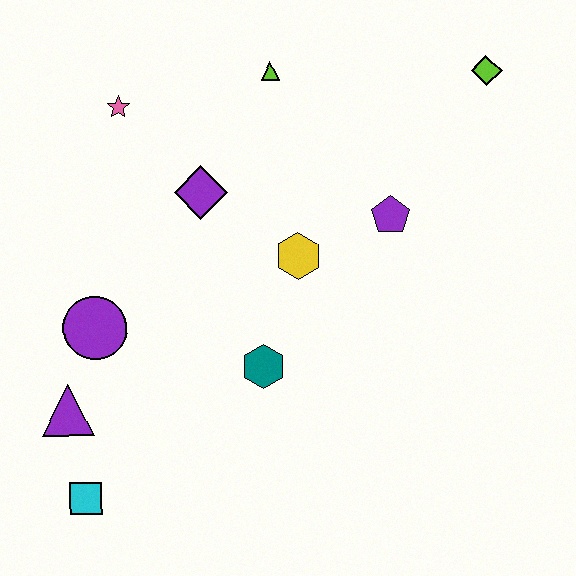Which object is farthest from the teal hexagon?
The lime diamond is farthest from the teal hexagon.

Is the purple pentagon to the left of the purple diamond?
No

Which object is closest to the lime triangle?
The purple diamond is closest to the lime triangle.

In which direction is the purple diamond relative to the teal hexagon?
The purple diamond is above the teal hexagon.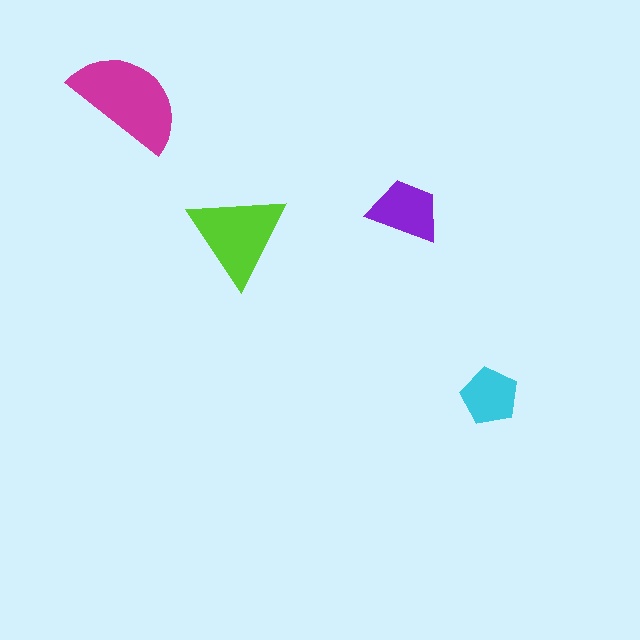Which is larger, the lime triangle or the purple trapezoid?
The lime triangle.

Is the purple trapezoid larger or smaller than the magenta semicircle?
Smaller.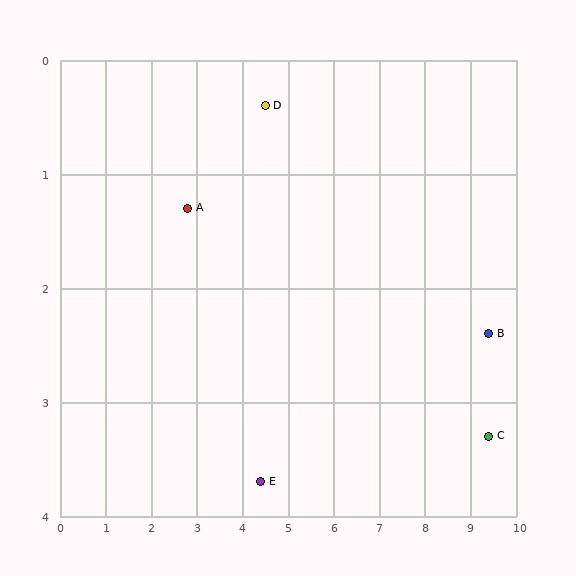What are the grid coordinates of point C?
Point C is at approximately (9.4, 3.3).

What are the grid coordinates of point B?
Point B is at approximately (9.4, 2.4).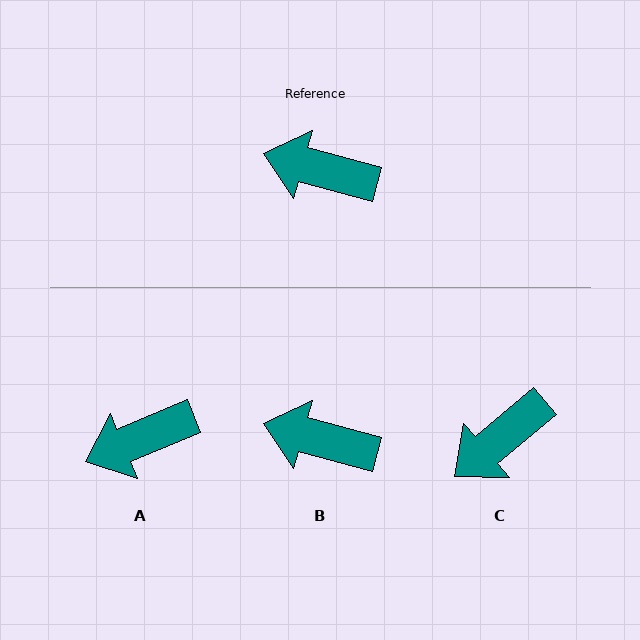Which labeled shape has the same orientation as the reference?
B.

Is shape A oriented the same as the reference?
No, it is off by about 38 degrees.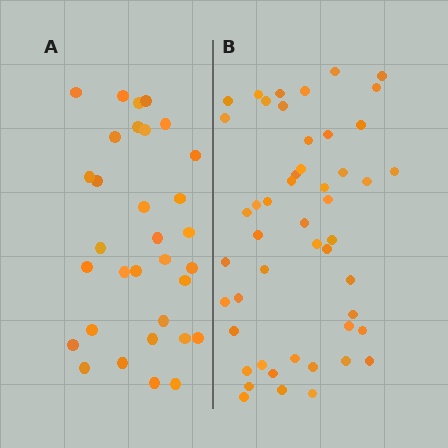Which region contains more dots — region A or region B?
Region B (the right region) has more dots.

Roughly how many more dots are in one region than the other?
Region B has approximately 15 more dots than region A.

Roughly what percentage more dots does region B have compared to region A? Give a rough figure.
About 55% more.